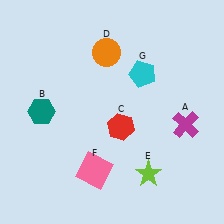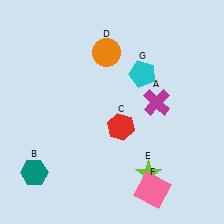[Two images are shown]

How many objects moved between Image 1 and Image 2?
3 objects moved between the two images.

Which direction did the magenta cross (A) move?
The magenta cross (A) moved left.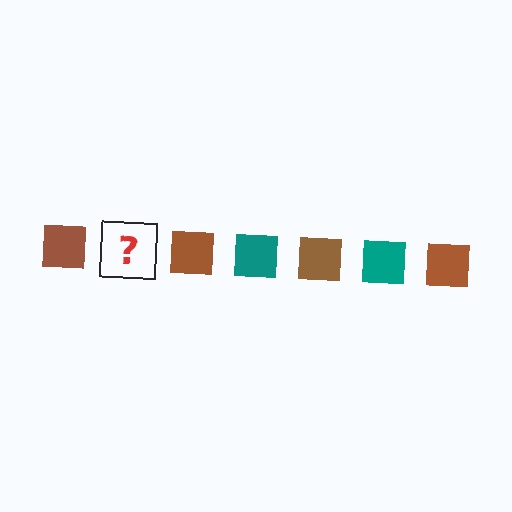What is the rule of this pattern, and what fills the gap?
The rule is that the pattern cycles through brown, teal squares. The gap should be filled with a teal square.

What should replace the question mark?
The question mark should be replaced with a teal square.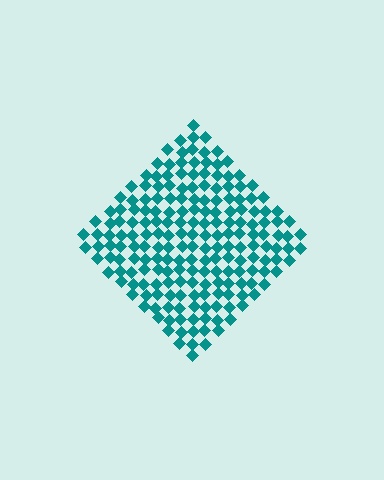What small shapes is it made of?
It is made of small diamonds.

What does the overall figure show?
The overall figure shows a diamond.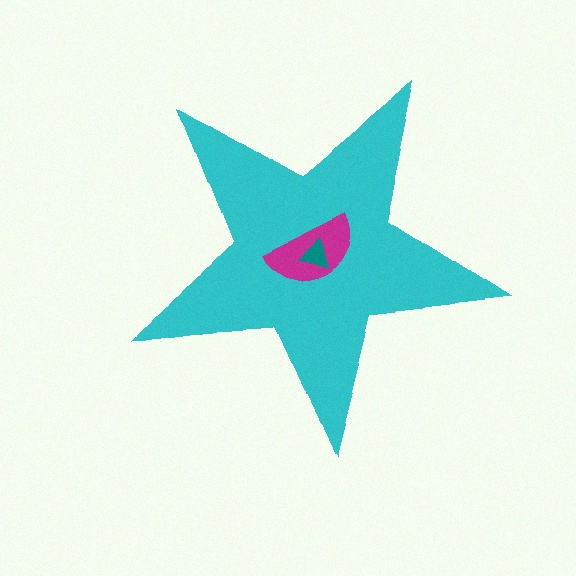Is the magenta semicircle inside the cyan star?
Yes.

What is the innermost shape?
The teal triangle.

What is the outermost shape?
The cyan star.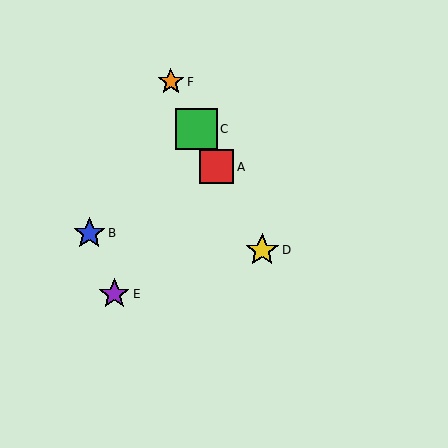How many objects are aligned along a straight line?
4 objects (A, C, D, F) are aligned along a straight line.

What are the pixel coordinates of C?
Object C is at (196, 129).